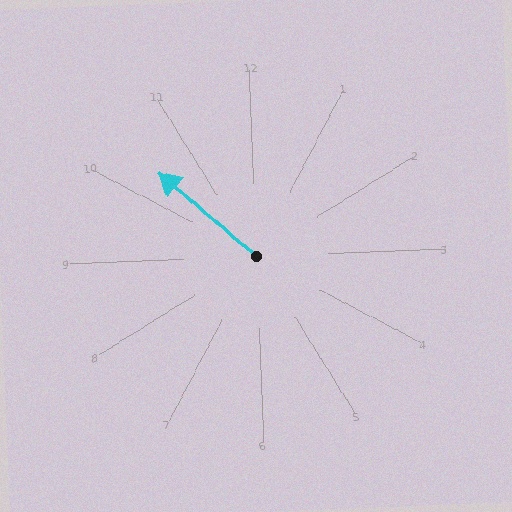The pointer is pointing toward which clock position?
Roughly 10 o'clock.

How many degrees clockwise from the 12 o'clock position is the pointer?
Approximately 313 degrees.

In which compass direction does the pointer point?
Northwest.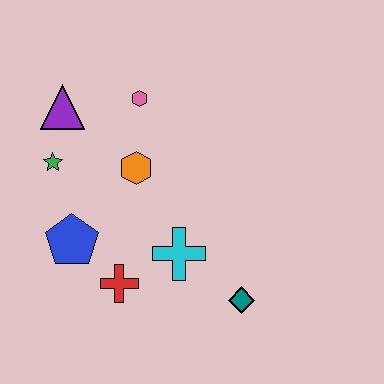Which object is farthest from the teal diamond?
The purple triangle is farthest from the teal diamond.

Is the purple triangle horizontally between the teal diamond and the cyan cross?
No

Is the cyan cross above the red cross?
Yes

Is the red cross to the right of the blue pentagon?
Yes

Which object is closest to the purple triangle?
The green star is closest to the purple triangle.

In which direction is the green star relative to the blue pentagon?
The green star is above the blue pentagon.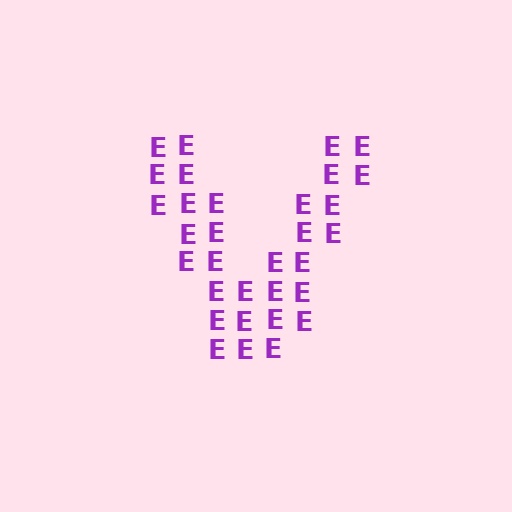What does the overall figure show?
The overall figure shows the letter V.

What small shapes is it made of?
It is made of small letter E's.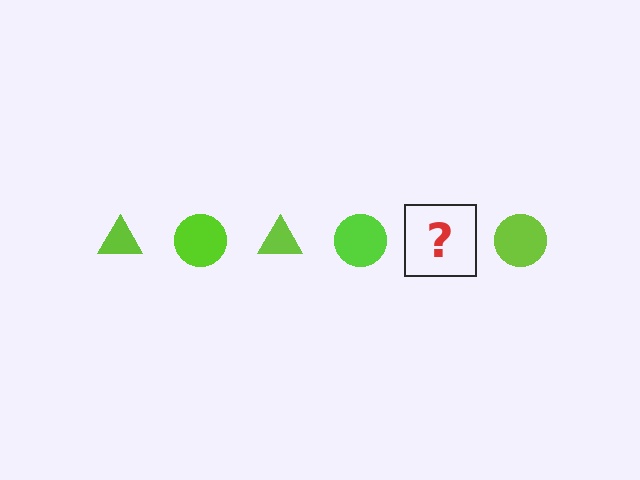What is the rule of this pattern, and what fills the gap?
The rule is that the pattern cycles through triangle, circle shapes in lime. The gap should be filled with a lime triangle.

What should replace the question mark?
The question mark should be replaced with a lime triangle.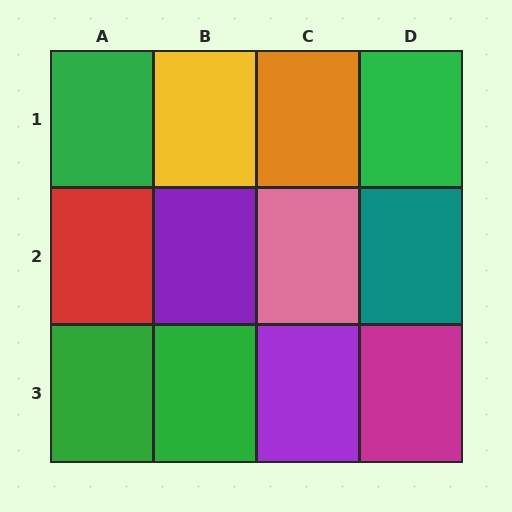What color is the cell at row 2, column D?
Teal.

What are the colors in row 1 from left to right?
Green, yellow, orange, green.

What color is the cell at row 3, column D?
Magenta.